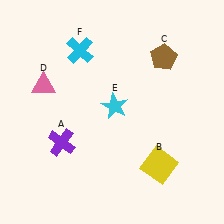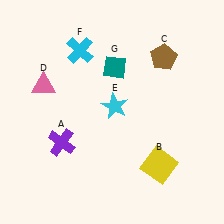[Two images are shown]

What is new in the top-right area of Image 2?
A teal diamond (G) was added in the top-right area of Image 2.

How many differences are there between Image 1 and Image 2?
There is 1 difference between the two images.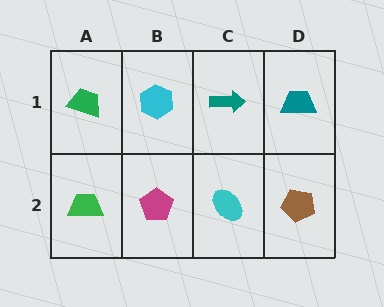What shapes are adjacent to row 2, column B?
A cyan hexagon (row 1, column B), a green trapezoid (row 2, column A), a cyan ellipse (row 2, column C).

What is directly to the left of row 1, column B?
A green trapezoid.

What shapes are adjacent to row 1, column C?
A cyan ellipse (row 2, column C), a cyan hexagon (row 1, column B), a teal trapezoid (row 1, column D).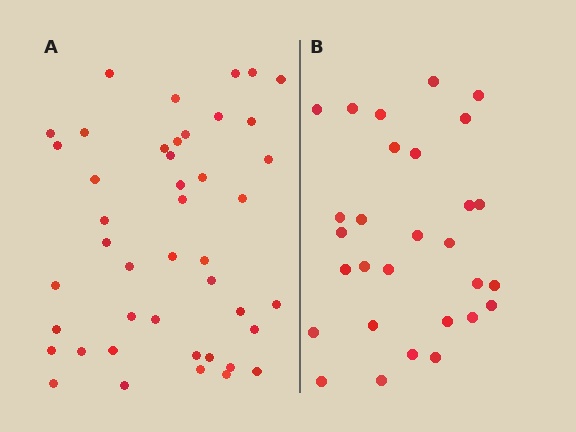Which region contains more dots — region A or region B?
Region A (the left region) has more dots.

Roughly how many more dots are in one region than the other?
Region A has approximately 15 more dots than region B.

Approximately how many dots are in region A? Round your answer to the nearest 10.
About 40 dots. (The exact count is 44, which rounds to 40.)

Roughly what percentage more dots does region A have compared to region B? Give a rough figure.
About 50% more.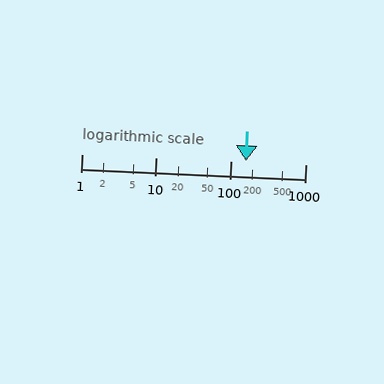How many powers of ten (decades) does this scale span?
The scale spans 3 decades, from 1 to 1000.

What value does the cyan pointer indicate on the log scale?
The pointer indicates approximately 160.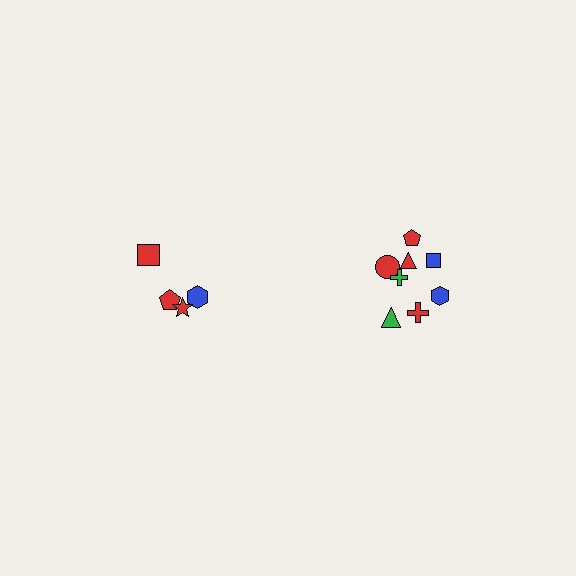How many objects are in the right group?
There are 8 objects.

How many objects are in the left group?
There are 5 objects.